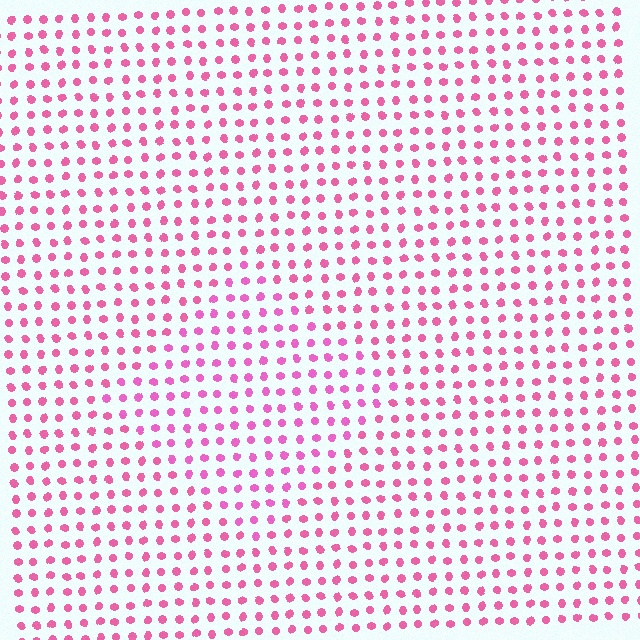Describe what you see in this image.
The image is filled with small pink elements in a uniform arrangement. A diamond-shaped region is visible where the elements are tinted to a slightly different hue, forming a subtle color boundary.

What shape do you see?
I see a diamond.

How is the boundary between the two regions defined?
The boundary is defined purely by a slight shift in hue (about 15 degrees). Spacing, size, and orientation are identical on both sides.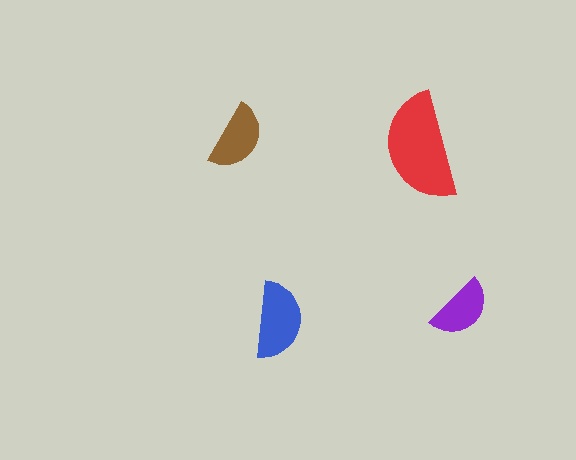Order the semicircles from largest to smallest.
the red one, the blue one, the brown one, the purple one.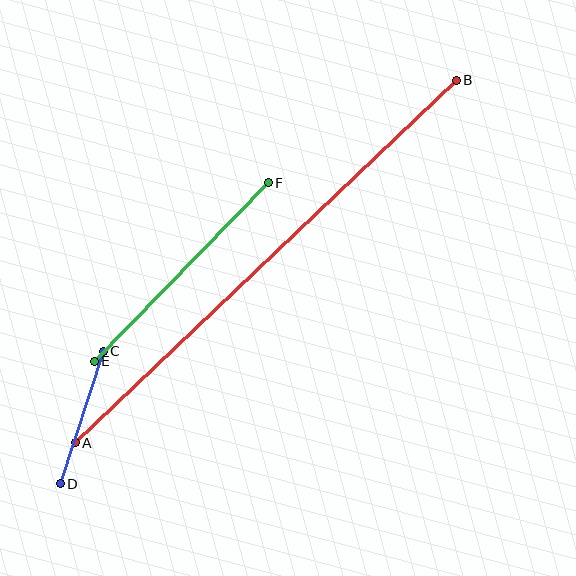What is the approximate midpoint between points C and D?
The midpoint is at approximately (82, 418) pixels.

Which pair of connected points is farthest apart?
Points A and B are farthest apart.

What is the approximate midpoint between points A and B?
The midpoint is at approximately (266, 262) pixels.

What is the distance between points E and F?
The distance is approximately 249 pixels.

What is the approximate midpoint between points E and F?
The midpoint is at approximately (181, 272) pixels.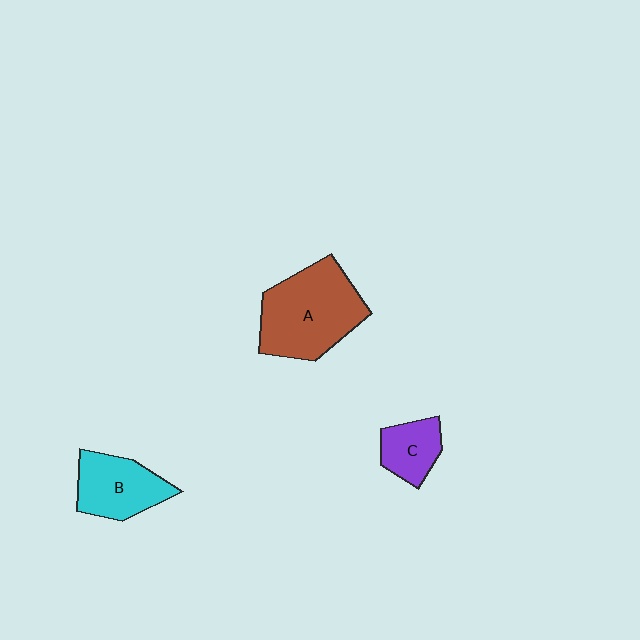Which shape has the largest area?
Shape A (brown).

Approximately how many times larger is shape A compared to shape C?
Approximately 2.4 times.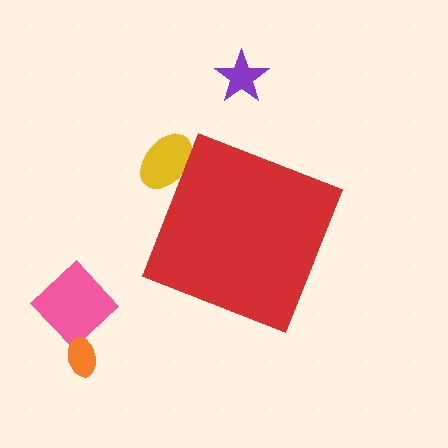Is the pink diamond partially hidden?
No, the pink diamond is fully visible.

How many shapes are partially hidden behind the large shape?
1 shape is partially hidden.